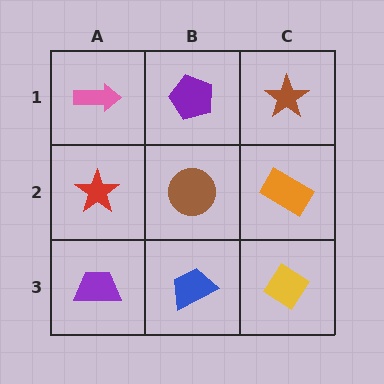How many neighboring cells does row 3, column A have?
2.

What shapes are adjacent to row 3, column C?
An orange rectangle (row 2, column C), a blue trapezoid (row 3, column B).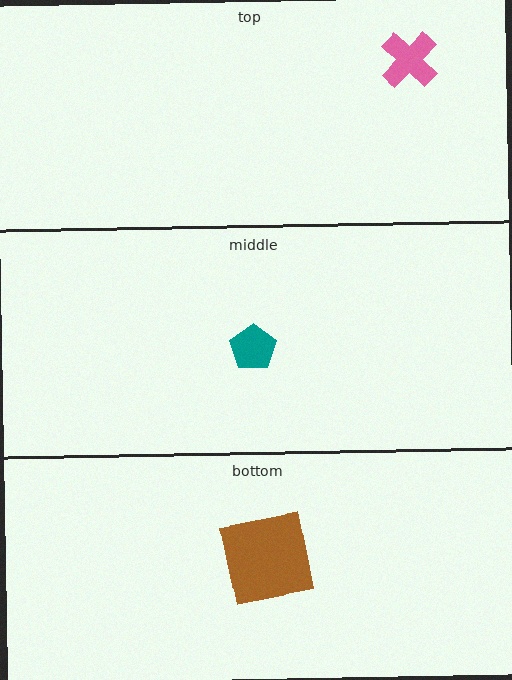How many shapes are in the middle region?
1.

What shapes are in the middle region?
The teal pentagon.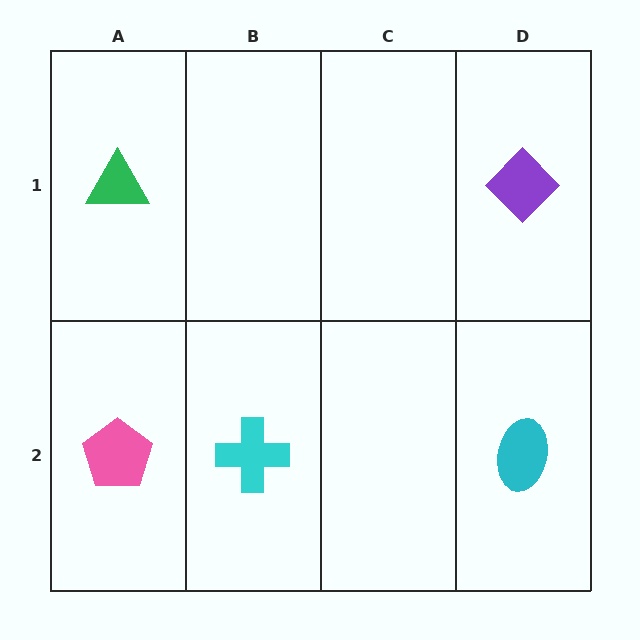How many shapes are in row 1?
2 shapes.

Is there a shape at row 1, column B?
No, that cell is empty.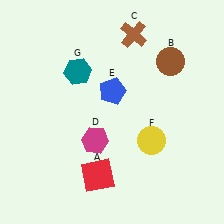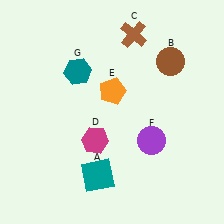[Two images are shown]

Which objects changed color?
A changed from red to teal. E changed from blue to orange. F changed from yellow to purple.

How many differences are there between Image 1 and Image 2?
There are 3 differences between the two images.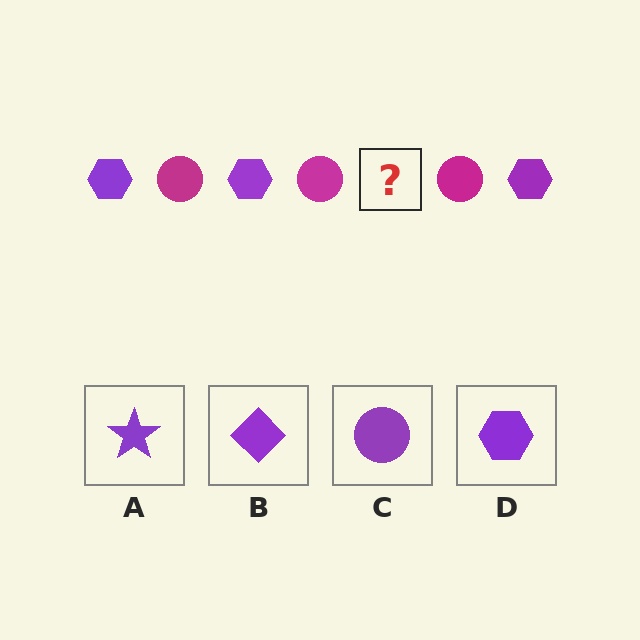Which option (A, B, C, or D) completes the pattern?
D.